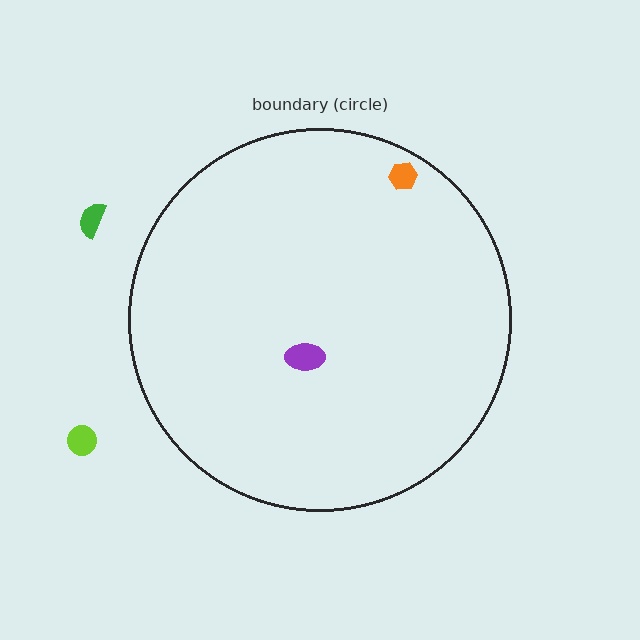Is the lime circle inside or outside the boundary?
Outside.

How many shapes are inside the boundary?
2 inside, 2 outside.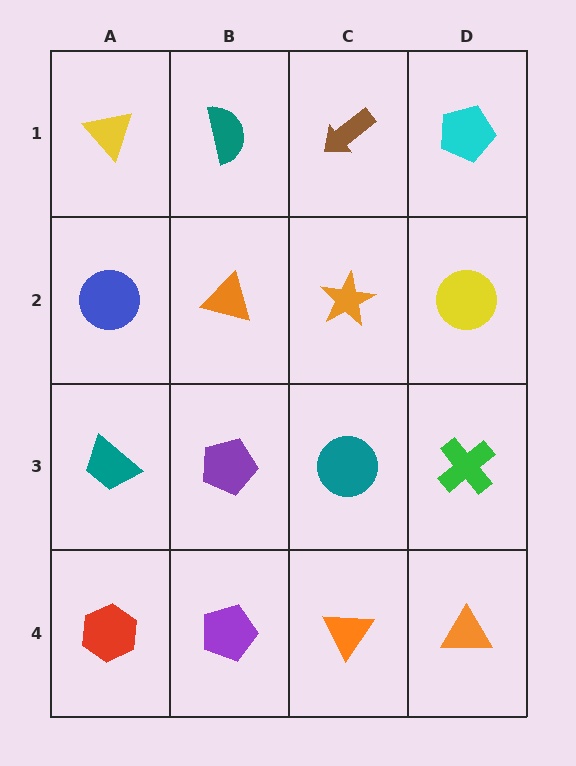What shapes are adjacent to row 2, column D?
A cyan pentagon (row 1, column D), a green cross (row 3, column D), an orange star (row 2, column C).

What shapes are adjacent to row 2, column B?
A teal semicircle (row 1, column B), a purple pentagon (row 3, column B), a blue circle (row 2, column A), an orange star (row 2, column C).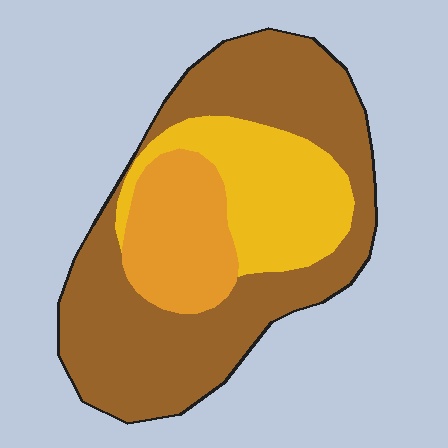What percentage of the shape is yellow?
Yellow covers around 25% of the shape.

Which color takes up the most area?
Brown, at roughly 60%.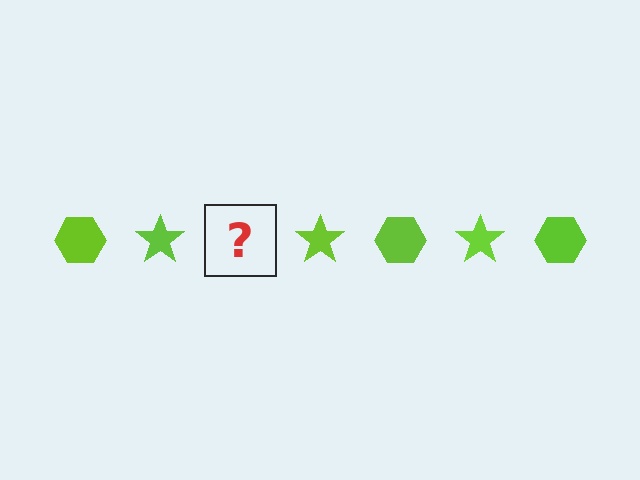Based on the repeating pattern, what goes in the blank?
The blank should be a lime hexagon.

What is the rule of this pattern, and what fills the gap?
The rule is that the pattern cycles through hexagon, star shapes in lime. The gap should be filled with a lime hexagon.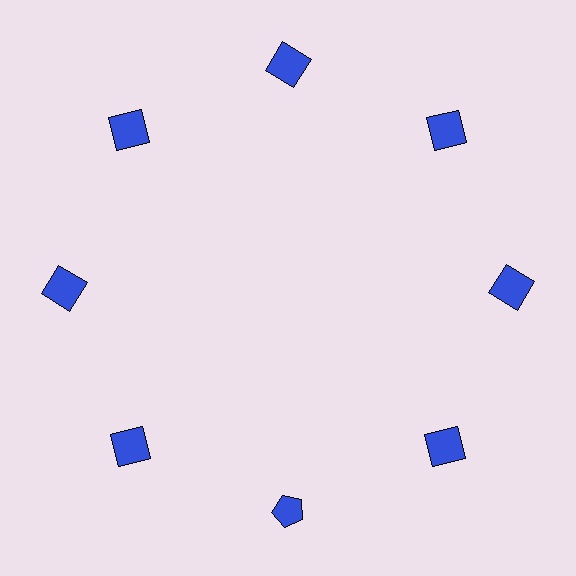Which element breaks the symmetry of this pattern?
The blue pentagon at roughly the 6 o'clock position breaks the symmetry. All other shapes are blue squares.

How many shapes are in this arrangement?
There are 8 shapes arranged in a ring pattern.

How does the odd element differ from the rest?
It has a different shape: pentagon instead of square.